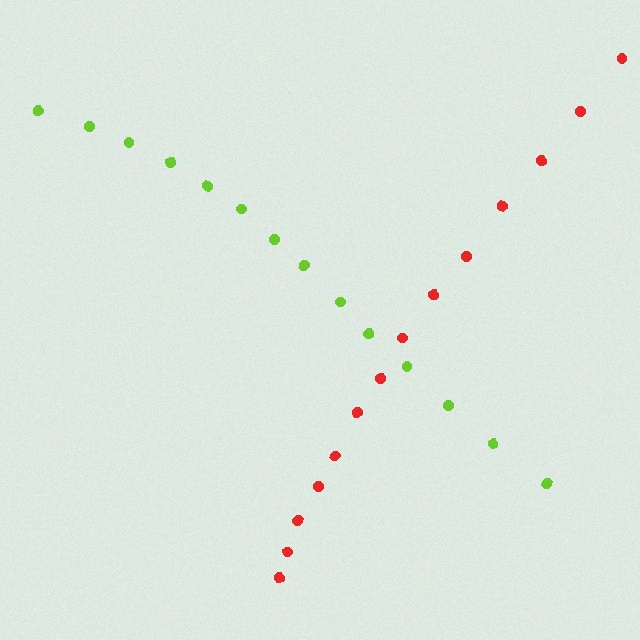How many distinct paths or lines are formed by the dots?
There are 2 distinct paths.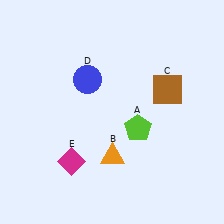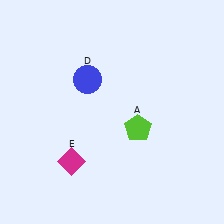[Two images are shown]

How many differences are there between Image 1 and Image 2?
There are 2 differences between the two images.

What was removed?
The brown square (C), the orange triangle (B) were removed in Image 2.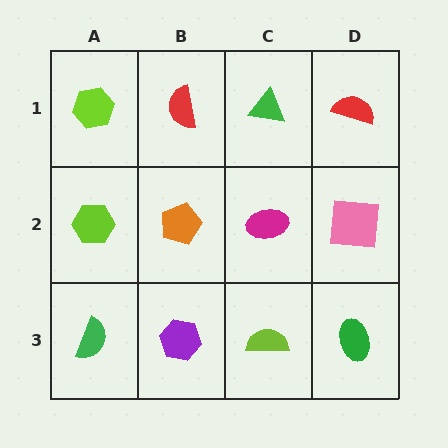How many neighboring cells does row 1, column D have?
2.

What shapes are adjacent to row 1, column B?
An orange pentagon (row 2, column B), a lime hexagon (row 1, column A), a green triangle (row 1, column C).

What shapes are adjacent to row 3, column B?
An orange pentagon (row 2, column B), a green semicircle (row 3, column A), a lime semicircle (row 3, column C).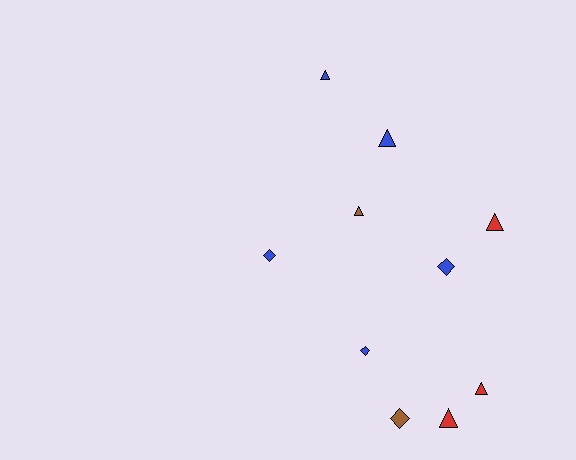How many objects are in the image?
There are 10 objects.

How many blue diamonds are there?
There are 3 blue diamonds.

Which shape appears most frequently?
Triangle, with 6 objects.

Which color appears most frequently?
Blue, with 5 objects.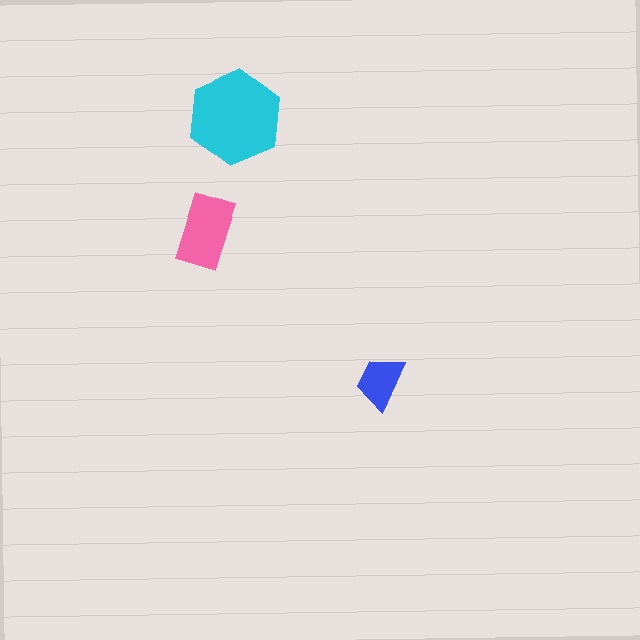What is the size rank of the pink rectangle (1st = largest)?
2nd.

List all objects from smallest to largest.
The blue trapezoid, the pink rectangle, the cyan hexagon.